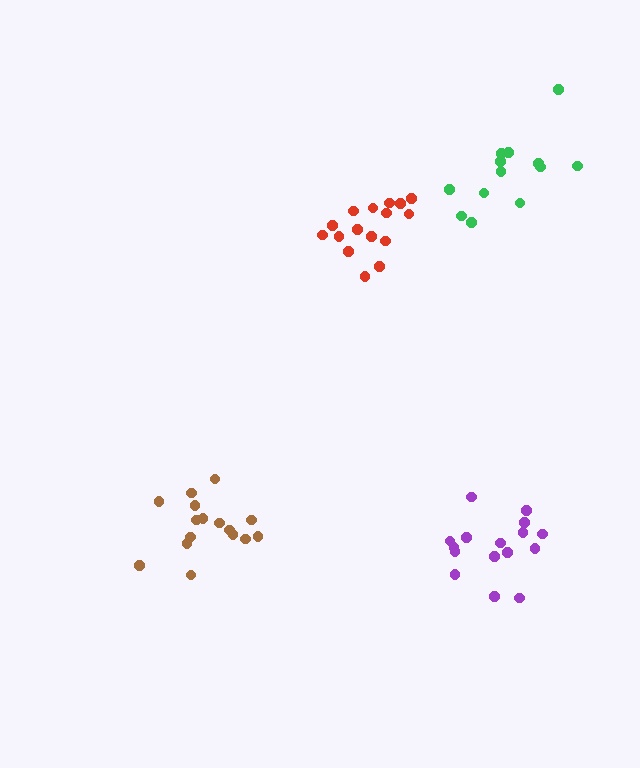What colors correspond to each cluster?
The clusters are colored: red, brown, green, purple.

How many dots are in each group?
Group 1: 16 dots, Group 2: 16 dots, Group 3: 13 dots, Group 4: 16 dots (61 total).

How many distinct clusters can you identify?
There are 4 distinct clusters.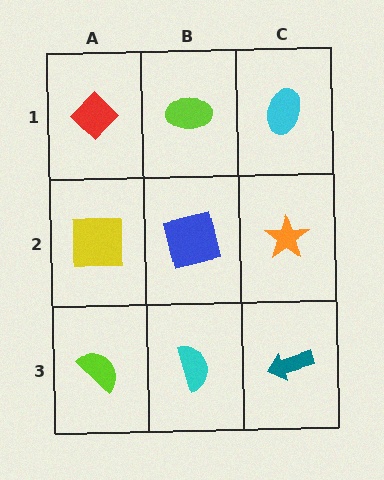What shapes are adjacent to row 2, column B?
A lime ellipse (row 1, column B), a cyan semicircle (row 3, column B), a yellow square (row 2, column A), an orange star (row 2, column C).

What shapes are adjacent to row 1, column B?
A blue square (row 2, column B), a red diamond (row 1, column A), a cyan ellipse (row 1, column C).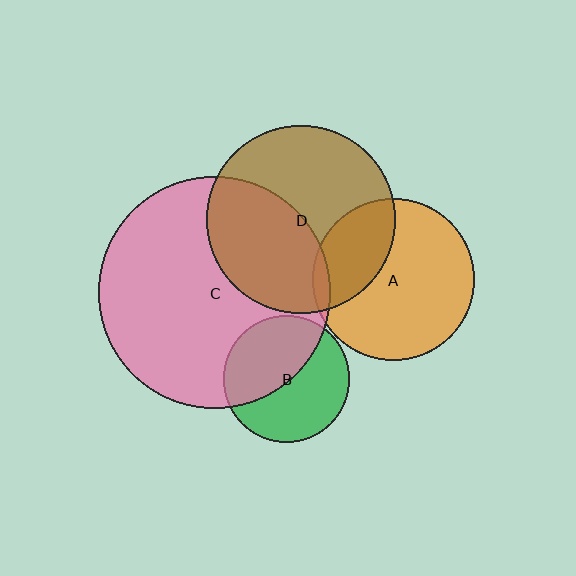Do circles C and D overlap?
Yes.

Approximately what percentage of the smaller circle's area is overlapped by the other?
Approximately 45%.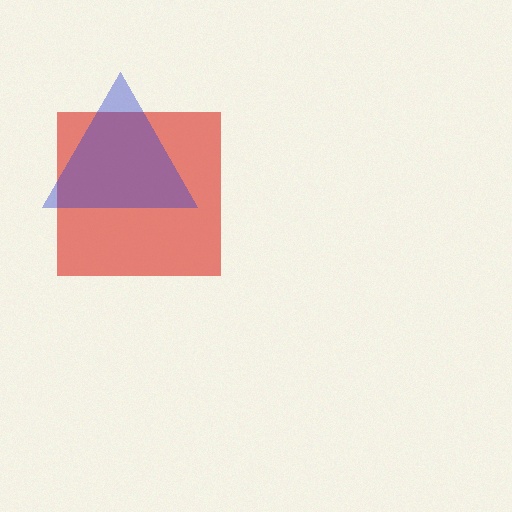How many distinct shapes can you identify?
There are 2 distinct shapes: a red square, a blue triangle.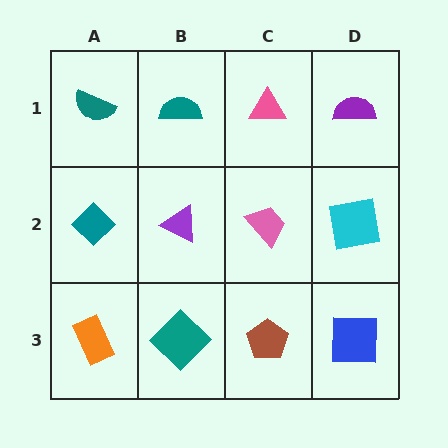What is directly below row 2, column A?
An orange rectangle.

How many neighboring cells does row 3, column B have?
3.